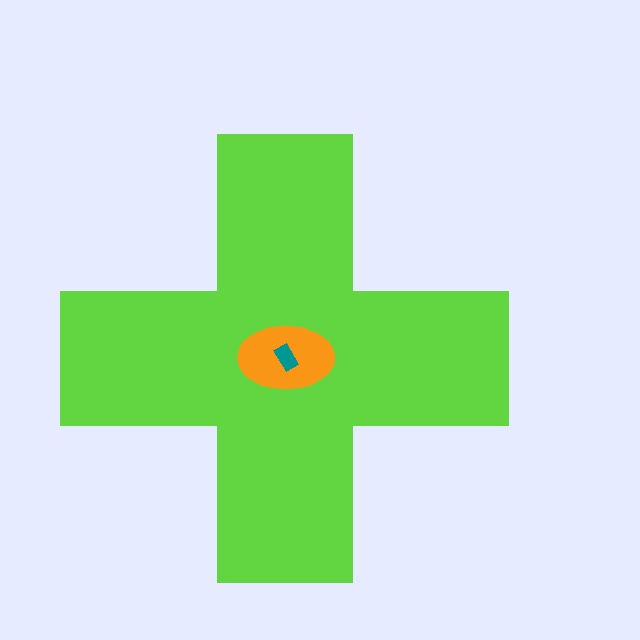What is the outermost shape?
The lime cross.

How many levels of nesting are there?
3.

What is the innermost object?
The teal rectangle.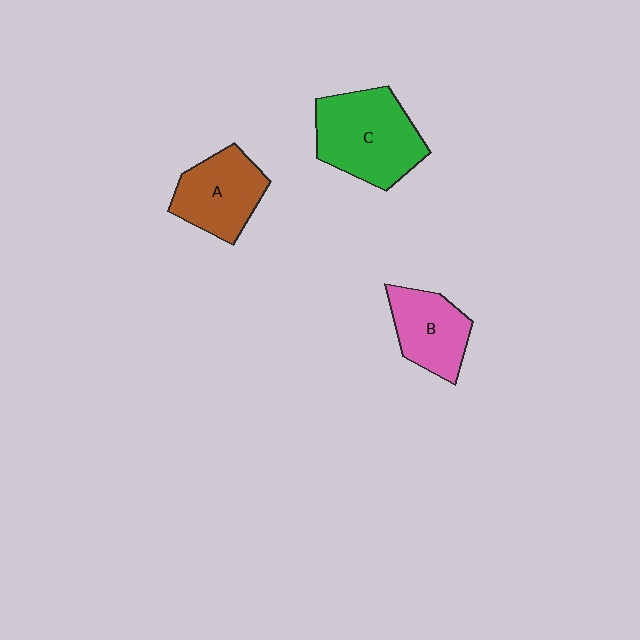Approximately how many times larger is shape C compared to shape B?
Approximately 1.5 times.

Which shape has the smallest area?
Shape B (pink).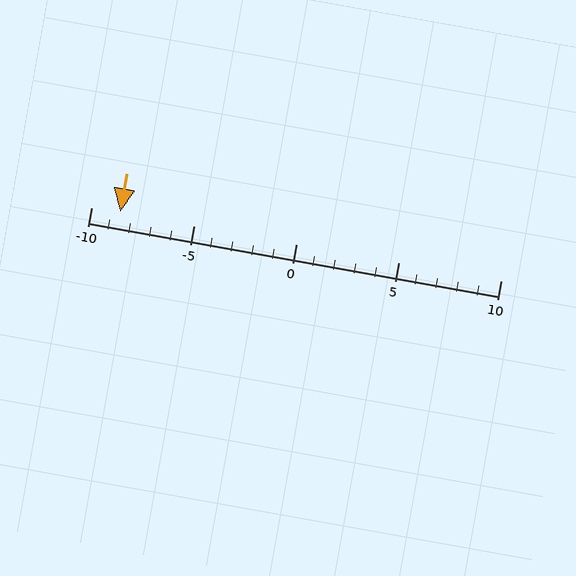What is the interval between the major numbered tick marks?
The major tick marks are spaced 5 units apart.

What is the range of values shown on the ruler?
The ruler shows values from -10 to 10.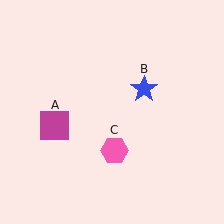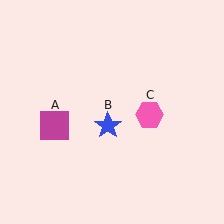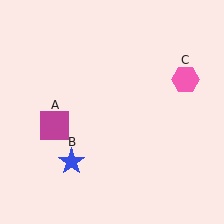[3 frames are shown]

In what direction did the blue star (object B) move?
The blue star (object B) moved down and to the left.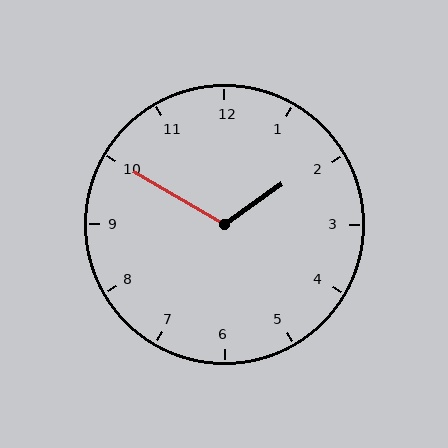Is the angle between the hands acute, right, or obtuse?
It is obtuse.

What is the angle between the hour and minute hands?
Approximately 115 degrees.